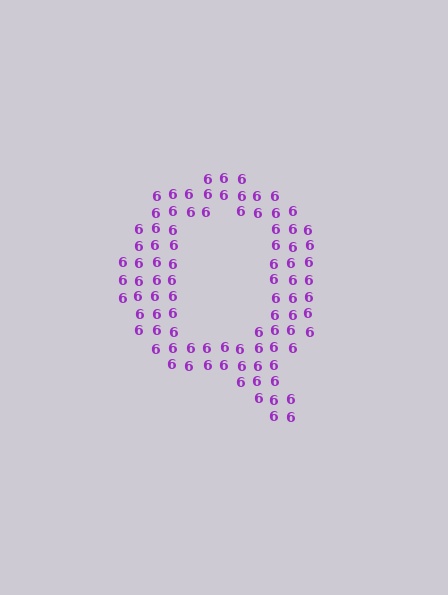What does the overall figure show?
The overall figure shows the letter Q.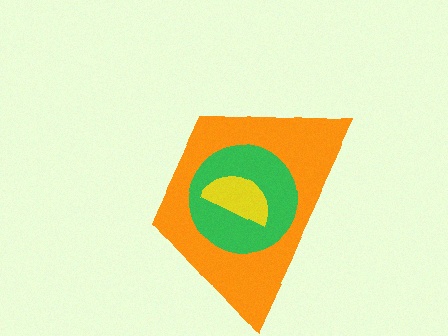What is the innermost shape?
The yellow semicircle.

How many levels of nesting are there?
3.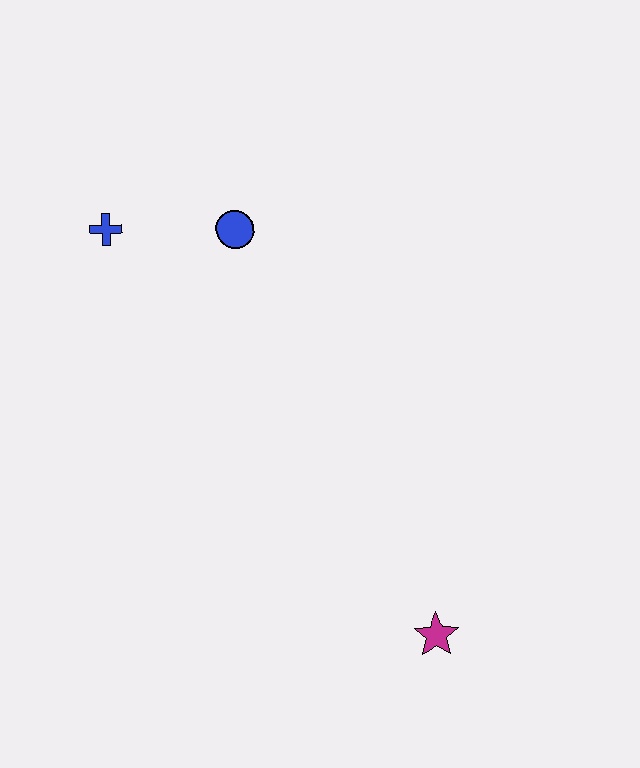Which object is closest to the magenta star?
The blue circle is closest to the magenta star.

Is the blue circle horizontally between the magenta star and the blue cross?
Yes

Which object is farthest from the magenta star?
The blue cross is farthest from the magenta star.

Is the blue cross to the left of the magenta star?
Yes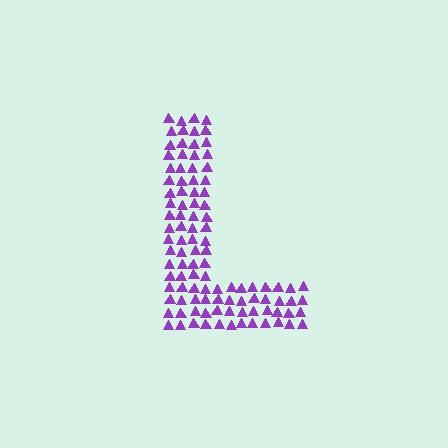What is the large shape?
The large shape is the letter L.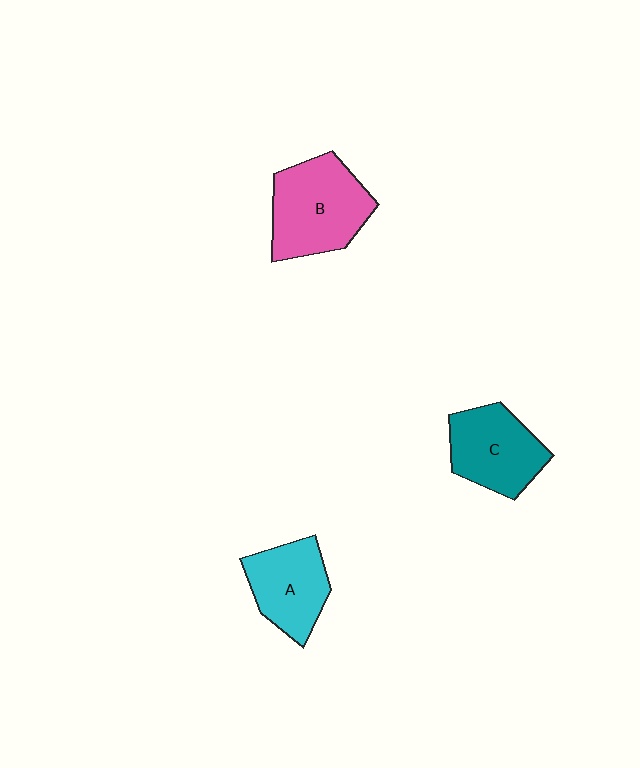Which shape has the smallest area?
Shape A (cyan).